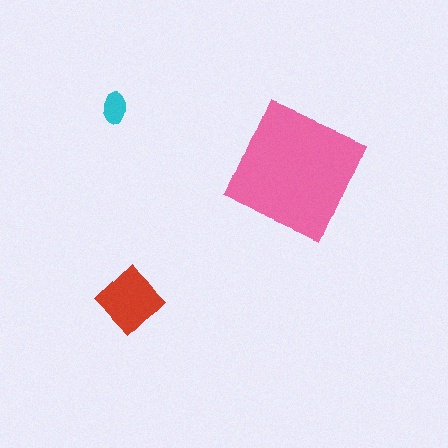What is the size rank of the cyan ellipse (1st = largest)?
3rd.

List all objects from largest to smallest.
The pink square, the red diamond, the cyan ellipse.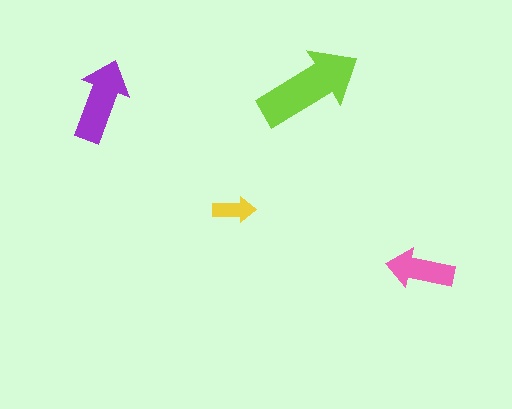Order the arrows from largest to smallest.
the lime one, the purple one, the pink one, the yellow one.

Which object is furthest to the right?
The pink arrow is rightmost.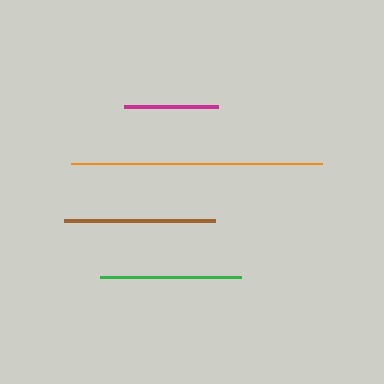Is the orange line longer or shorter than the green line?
The orange line is longer than the green line.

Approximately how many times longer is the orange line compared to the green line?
The orange line is approximately 1.8 times the length of the green line.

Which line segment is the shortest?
The magenta line is the shortest at approximately 94 pixels.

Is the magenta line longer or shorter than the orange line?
The orange line is longer than the magenta line.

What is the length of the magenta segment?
The magenta segment is approximately 94 pixels long.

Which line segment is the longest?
The orange line is the longest at approximately 251 pixels.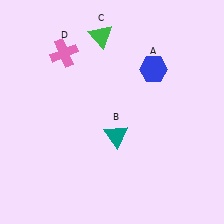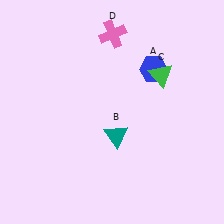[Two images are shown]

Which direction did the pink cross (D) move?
The pink cross (D) moved right.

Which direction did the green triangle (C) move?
The green triangle (C) moved right.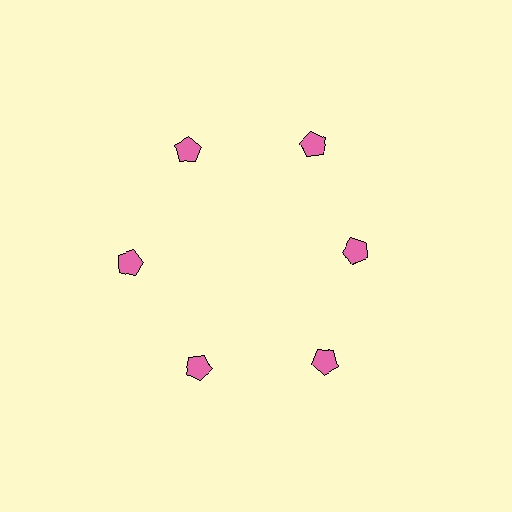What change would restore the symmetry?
The symmetry would be restored by moving it outward, back onto the ring so that all 6 pentagons sit at equal angles and equal distance from the center.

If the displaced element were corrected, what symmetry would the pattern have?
It would have 6-fold rotational symmetry — the pattern would map onto itself every 60 degrees.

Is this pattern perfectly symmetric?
No. The 6 pink pentagons are arranged in a ring, but one element near the 3 o'clock position is pulled inward toward the center, breaking the 6-fold rotational symmetry.